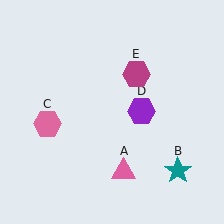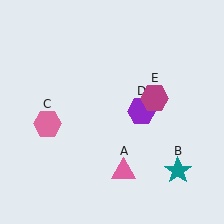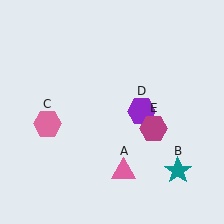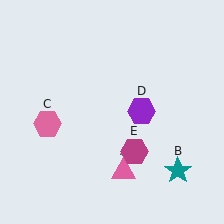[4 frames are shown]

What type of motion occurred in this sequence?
The magenta hexagon (object E) rotated clockwise around the center of the scene.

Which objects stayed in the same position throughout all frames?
Pink triangle (object A) and teal star (object B) and pink hexagon (object C) and purple hexagon (object D) remained stationary.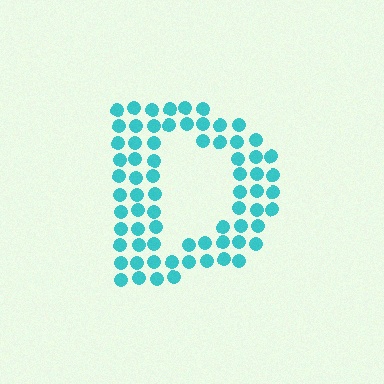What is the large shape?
The large shape is the letter D.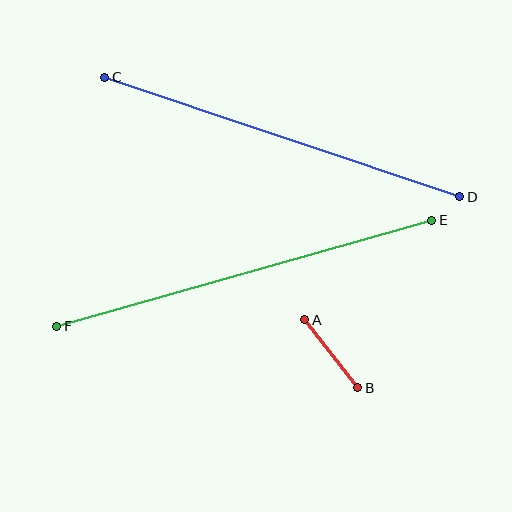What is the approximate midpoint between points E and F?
The midpoint is at approximately (244, 273) pixels.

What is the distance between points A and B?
The distance is approximately 87 pixels.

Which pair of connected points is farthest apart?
Points E and F are farthest apart.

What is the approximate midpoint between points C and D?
The midpoint is at approximately (282, 137) pixels.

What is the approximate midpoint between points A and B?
The midpoint is at approximately (331, 354) pixels.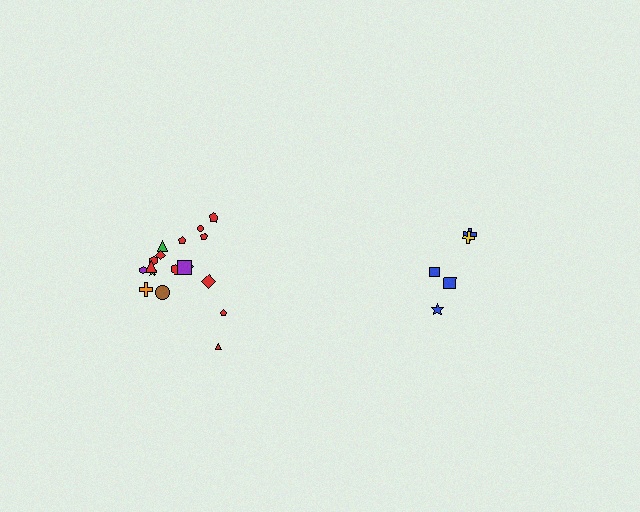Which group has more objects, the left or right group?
The left group.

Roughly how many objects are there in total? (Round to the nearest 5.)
Roughly 25 objects in total.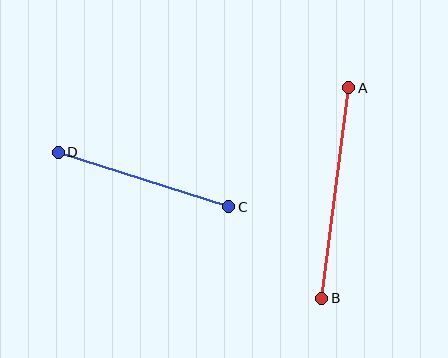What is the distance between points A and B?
The distance is approximately 212 pixels.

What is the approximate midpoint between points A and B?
The midpoint is at approximately (335, 193) pixels.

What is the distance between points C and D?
The distance is approximately 179 pixels.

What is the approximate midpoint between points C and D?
The midpoint is at approximately (143, 180) pixels.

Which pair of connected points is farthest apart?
Points A and B are farthest apart.